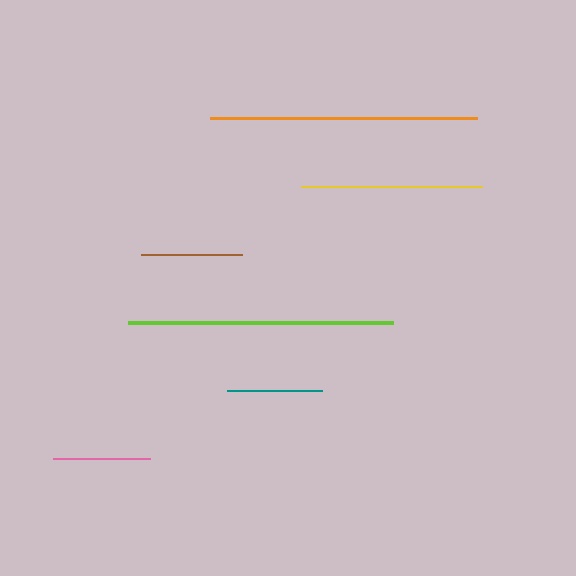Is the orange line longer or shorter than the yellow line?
The orange line is longer than the yellow line.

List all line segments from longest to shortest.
From longest to shortest: orange, lime, yellow, brown, pink, teal.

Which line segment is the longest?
The orange line is the longest at approximately 267 pixels.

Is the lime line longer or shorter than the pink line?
The lime line is longer than the pink line.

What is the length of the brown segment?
The brown segment is approximately 101 pixels long.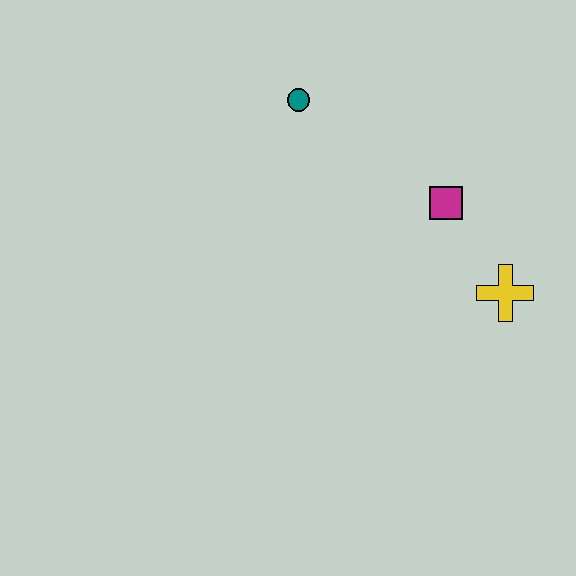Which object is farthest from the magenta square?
The teal circle is farthest from the magenta square.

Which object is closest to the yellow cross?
The magenta square is closest to the yellow cross.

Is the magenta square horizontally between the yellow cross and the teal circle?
Yes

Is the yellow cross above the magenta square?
No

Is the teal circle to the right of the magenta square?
No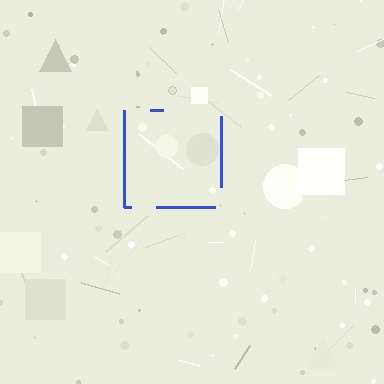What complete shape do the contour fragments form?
The contour fragments form a square.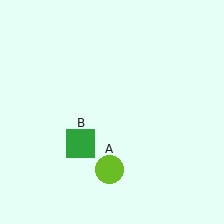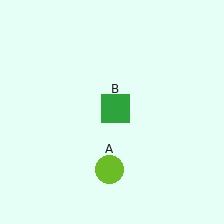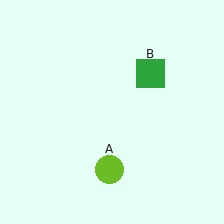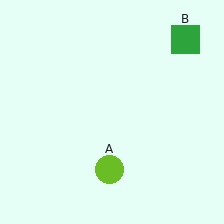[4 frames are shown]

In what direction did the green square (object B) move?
The green square (object B) moved up and to the right.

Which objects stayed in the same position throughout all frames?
Lime circle (object A) remained stationary.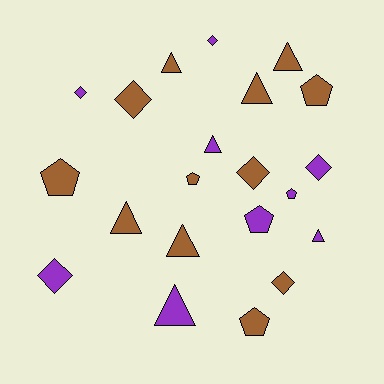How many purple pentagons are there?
There are 2 purple pentagons.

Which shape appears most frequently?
Triangle, with 8 objects.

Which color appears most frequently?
Brown, with 12 objects.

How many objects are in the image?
There are 21 objects.